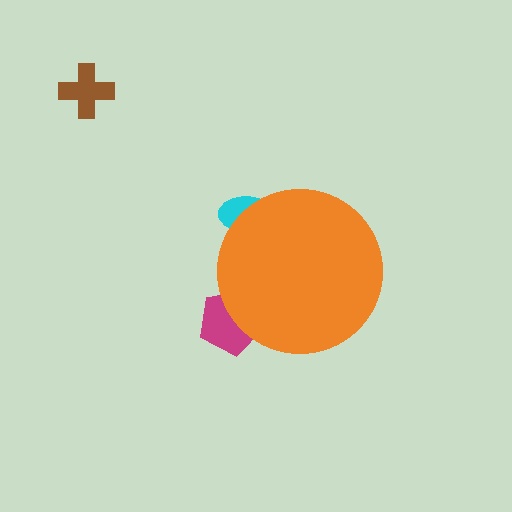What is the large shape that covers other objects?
An orange circle.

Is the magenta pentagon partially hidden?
Yes, the magenta pentagon is partially hidden behind the orange circle.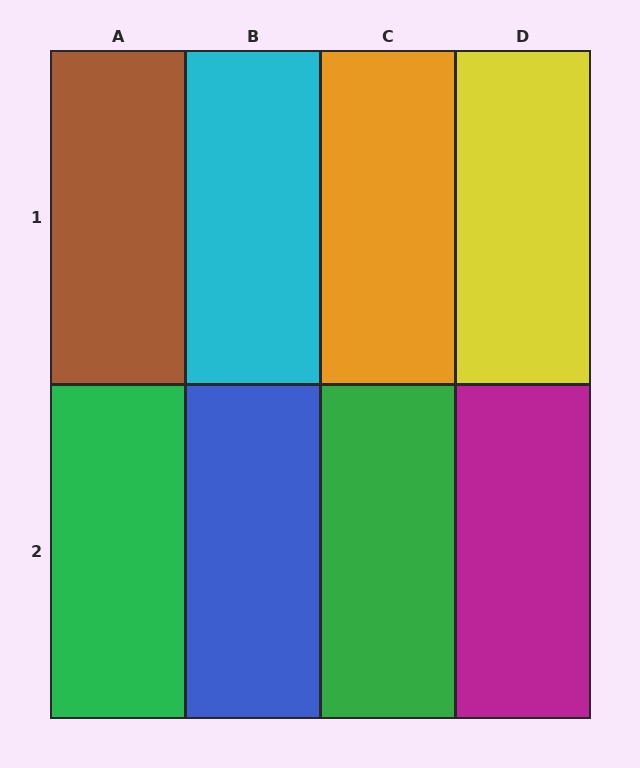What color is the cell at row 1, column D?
Yellow.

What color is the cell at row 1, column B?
Cyan.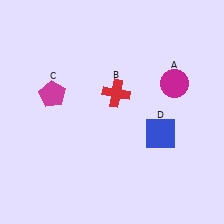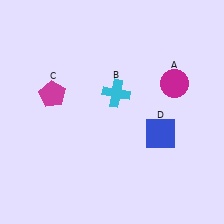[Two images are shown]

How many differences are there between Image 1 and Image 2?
There is 1 difference between the two images.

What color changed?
The cross (B) changed from red in Image 1 to cyan in Image 2.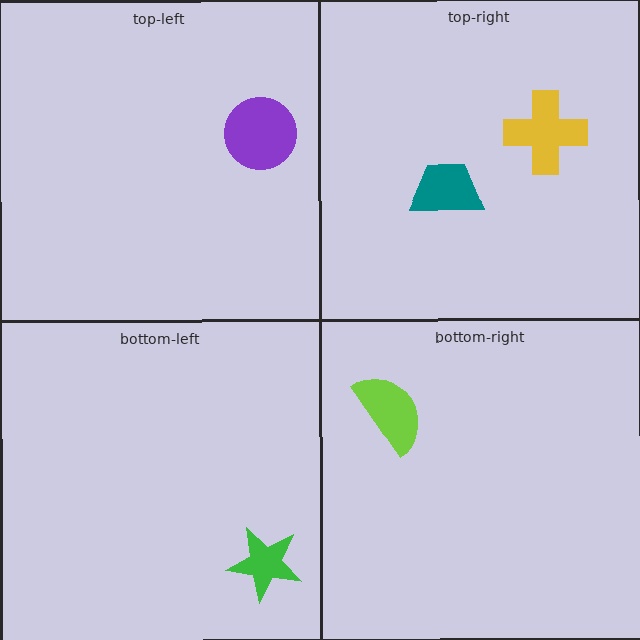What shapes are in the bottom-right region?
The lime semicircle.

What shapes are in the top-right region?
The teal trapezoid, the yellow cross.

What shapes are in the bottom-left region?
The green star.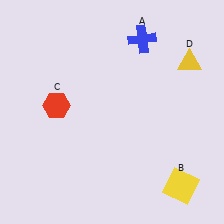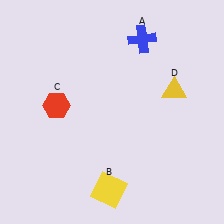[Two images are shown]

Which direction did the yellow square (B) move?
The yellow square (B) moved left.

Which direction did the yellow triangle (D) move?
The yellow triangle (D) moved down.